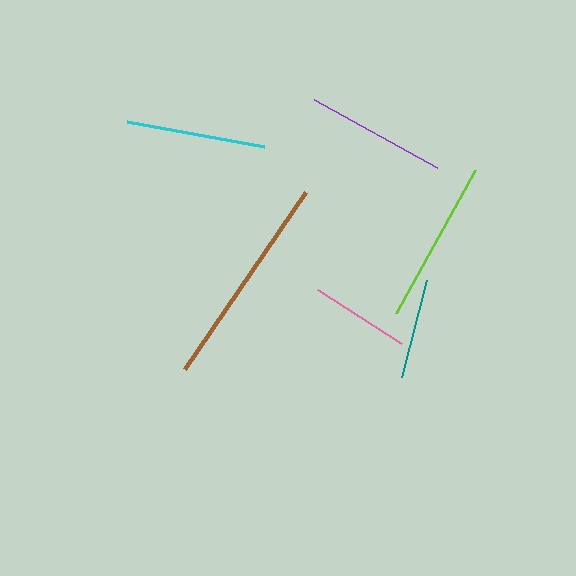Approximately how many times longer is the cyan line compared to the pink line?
The cyan line is approximately 1.4 times the length of the pink line.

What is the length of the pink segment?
The pink segment is approximately 99 pixels long.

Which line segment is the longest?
The brown line is the longest at approximately 214 pixels.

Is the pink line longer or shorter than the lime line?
The lime line is longer than the pink line.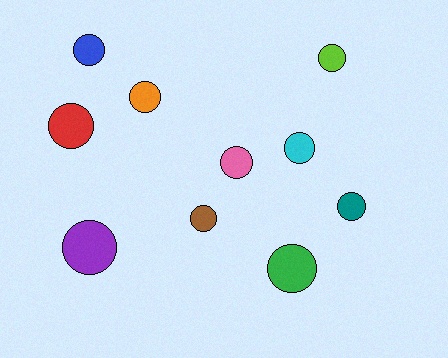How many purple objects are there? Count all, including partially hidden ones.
There is 1 purple object.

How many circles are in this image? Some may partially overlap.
There are 10 circles.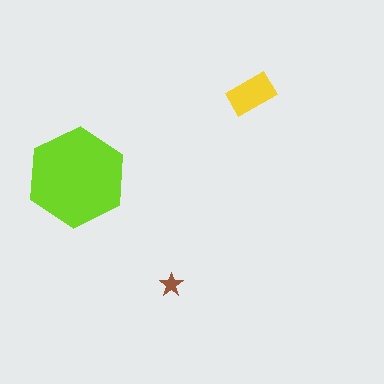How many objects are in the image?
There are 3 objects in the image.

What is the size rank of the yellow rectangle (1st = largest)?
2nd.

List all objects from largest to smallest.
The lime hexagon, the yellow rectangle, the brown star.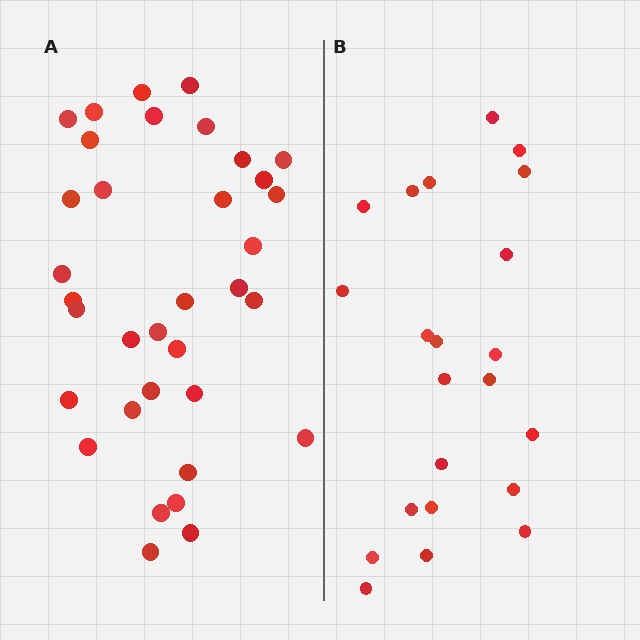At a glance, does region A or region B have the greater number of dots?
Region A (the left region) has more dots.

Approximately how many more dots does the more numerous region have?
Region A has approximately 15 more dots than region B.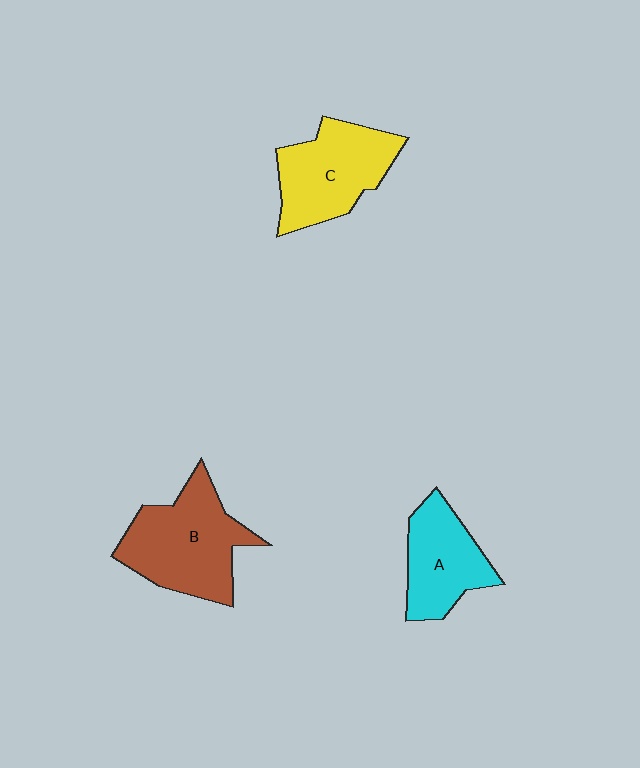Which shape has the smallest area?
Shape A (cyan).